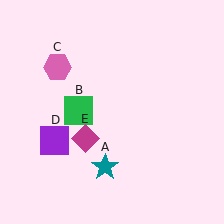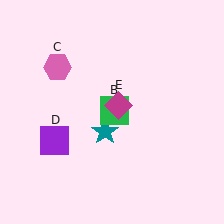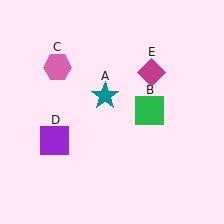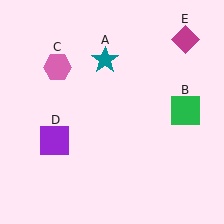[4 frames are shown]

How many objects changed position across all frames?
3 objects changed position: teal star (object A), green square (object B), magenta diamond (object E).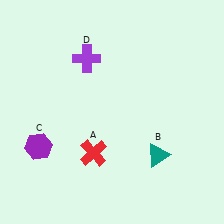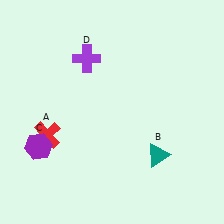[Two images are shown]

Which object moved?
The red cross (A) moved left.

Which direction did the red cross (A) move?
The red cross (A) moved left.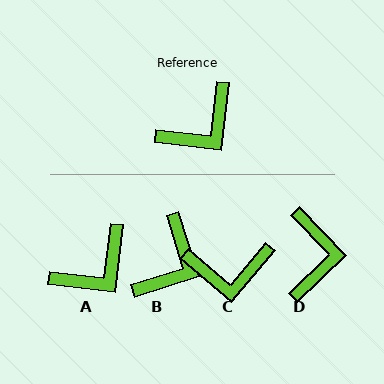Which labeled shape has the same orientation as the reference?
A.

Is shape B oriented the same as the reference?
No, it is off by about 25 degrees.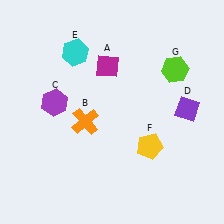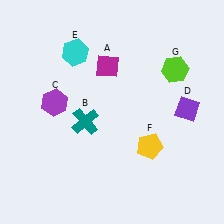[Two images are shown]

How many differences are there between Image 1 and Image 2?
There is 1 difference between the two images.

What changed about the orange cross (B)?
In Image 1, B is orange. In Image 2, it changed to teal.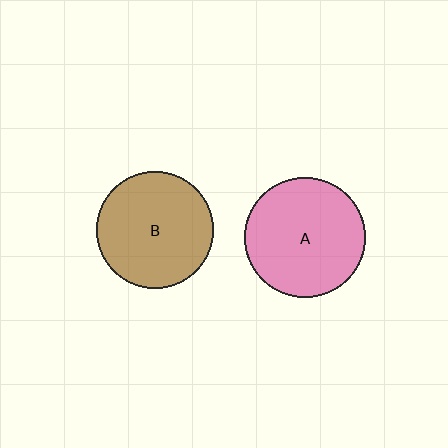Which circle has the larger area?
Circle A (pink).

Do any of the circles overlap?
No, none of the circles overlap.